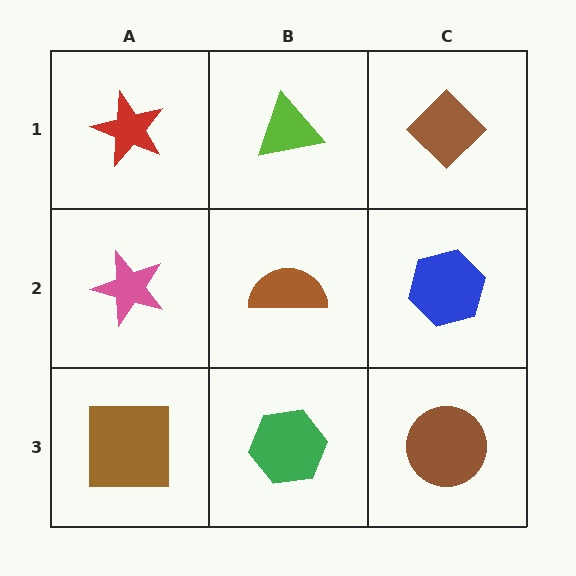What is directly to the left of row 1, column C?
A lime triangle.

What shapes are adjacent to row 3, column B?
A brown semicircle (row 2, column B), a brown square (row 3, column A), a brown circle (row 3, column C).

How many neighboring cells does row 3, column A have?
2.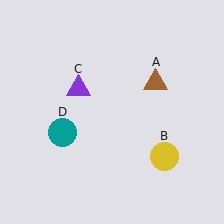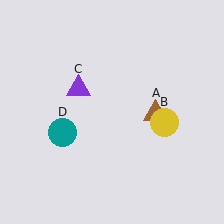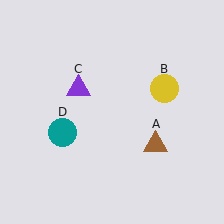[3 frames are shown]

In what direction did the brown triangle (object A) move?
The brown triangle (object A) moved down.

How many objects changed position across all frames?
2 objects changed position: brown triangle (object A), yellow circle (object B).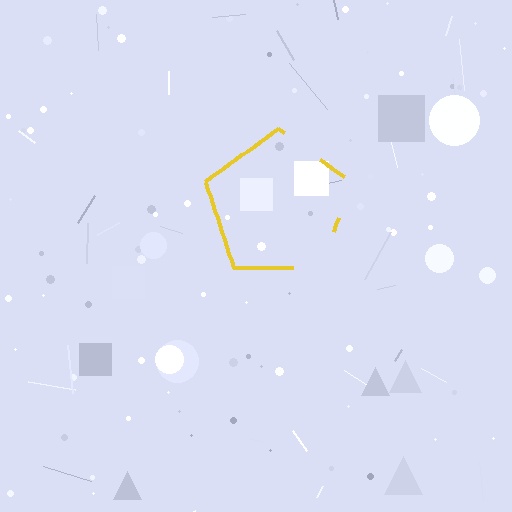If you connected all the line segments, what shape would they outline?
They would outline a pentagon.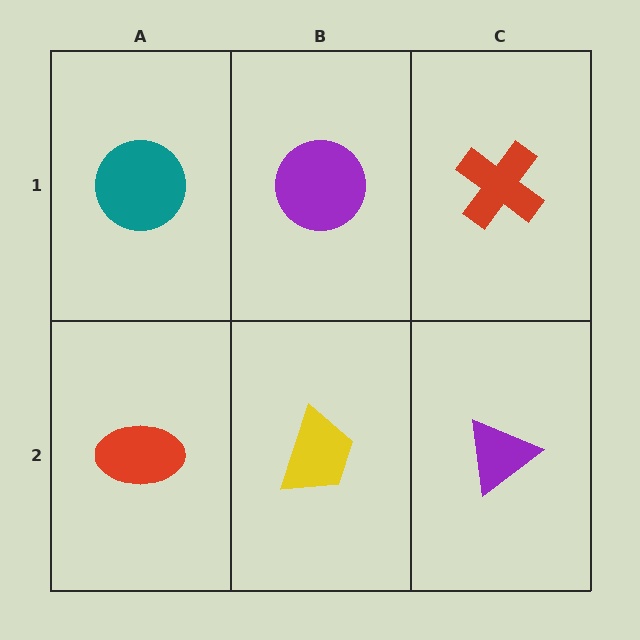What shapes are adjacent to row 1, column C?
A purple triangle (row 2, column C), a purple circle (row 1, column B).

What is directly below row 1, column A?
A red ellipse.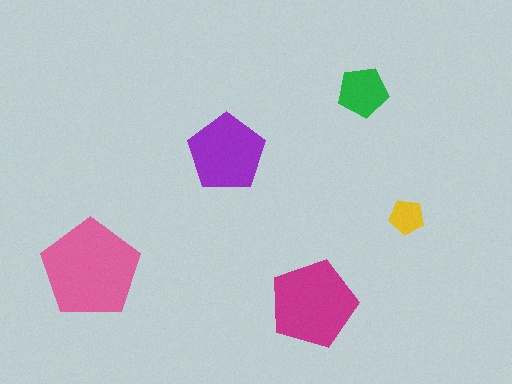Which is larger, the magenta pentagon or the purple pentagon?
The magenta one.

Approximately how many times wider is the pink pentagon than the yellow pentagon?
About 3 times wider.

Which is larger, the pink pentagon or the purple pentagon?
The pink one.